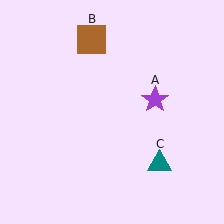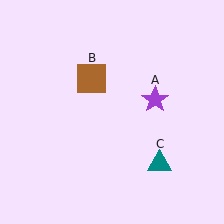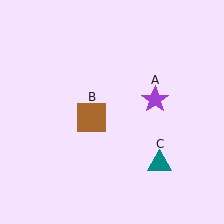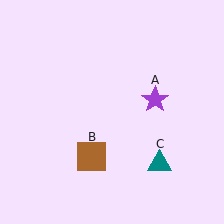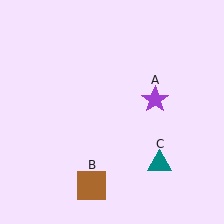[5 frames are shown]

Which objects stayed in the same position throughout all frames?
Purple star (object A) and teal triangle (object C) remained stationary.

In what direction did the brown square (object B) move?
The brown square (object B) moved down.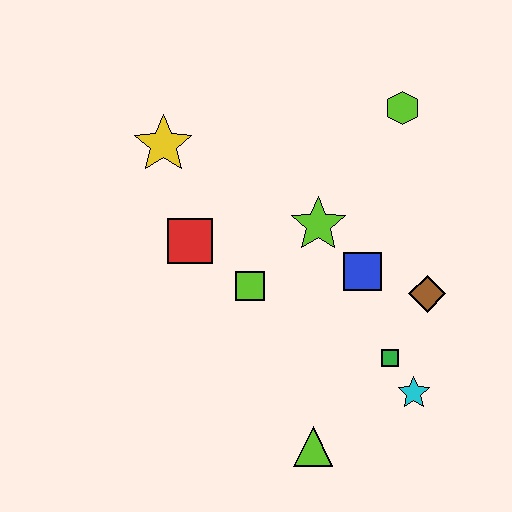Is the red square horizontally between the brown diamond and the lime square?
No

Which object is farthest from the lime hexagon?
The lime triangle is farthest from the lime hexagon.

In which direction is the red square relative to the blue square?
The red square is to the left of the blue square.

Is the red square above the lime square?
Yes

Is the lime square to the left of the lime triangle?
Yes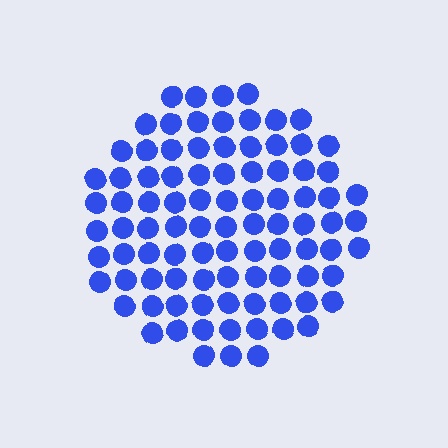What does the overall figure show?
The overall figure shows a circle.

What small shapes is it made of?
It is made of small circles.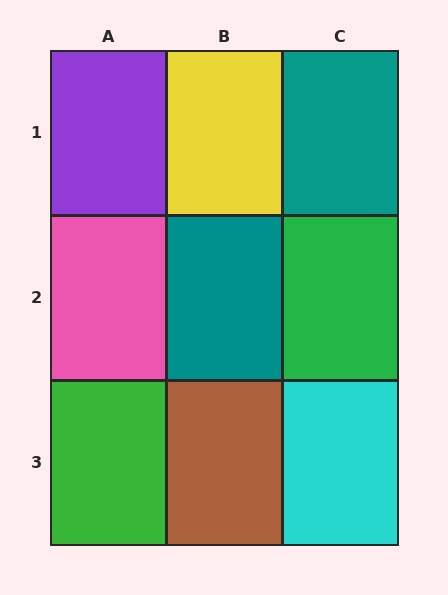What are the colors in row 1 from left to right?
Purple, yellow, teal.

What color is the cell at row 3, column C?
Cyan.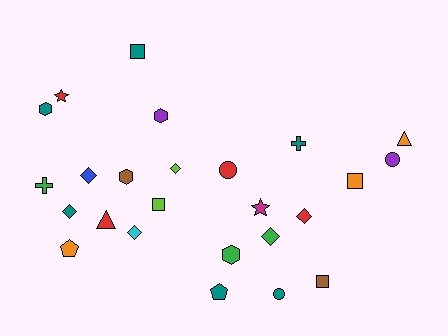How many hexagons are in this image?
There are 4 hexagons.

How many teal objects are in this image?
There are 6 teal objects.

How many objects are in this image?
There are 25 objects.